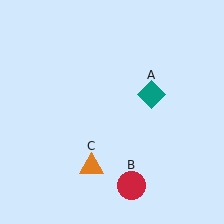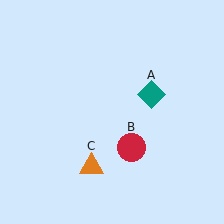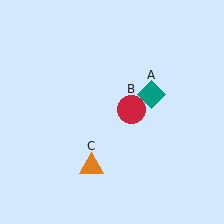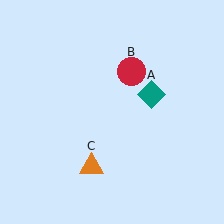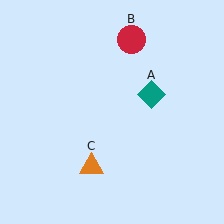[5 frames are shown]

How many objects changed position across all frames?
1 object changed position: red circle (object B).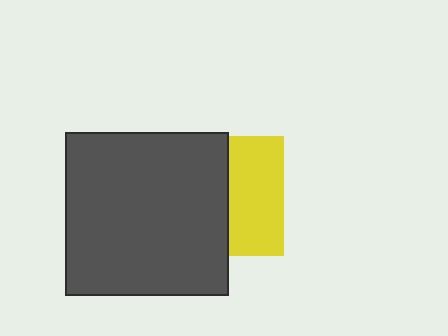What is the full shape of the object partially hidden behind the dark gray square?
The partially hidden object is a yellow square.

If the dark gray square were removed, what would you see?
You would see the complete yellow square.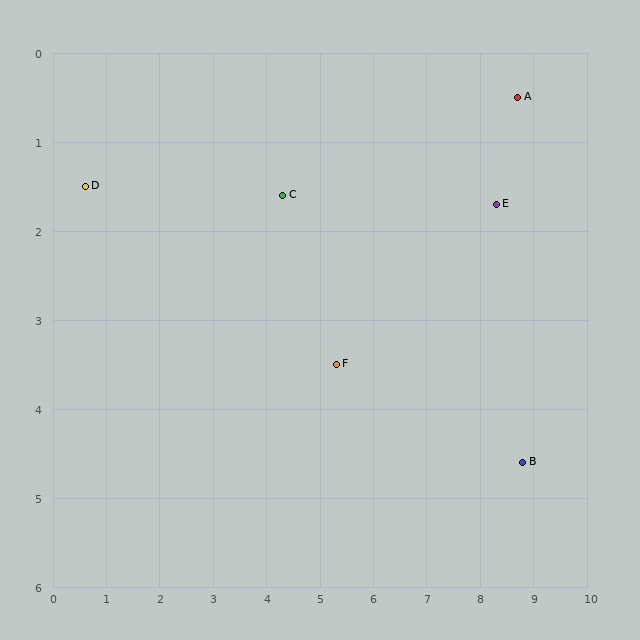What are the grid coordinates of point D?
Point D is at approximately (0.6, 1.5).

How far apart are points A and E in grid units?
Points A and E are about 1.3 grid units apart.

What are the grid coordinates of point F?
Point F is at approximately (5.3, 3.5).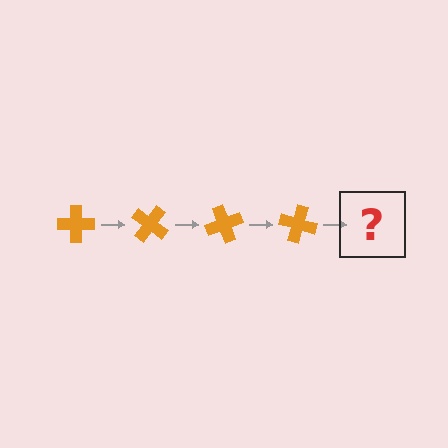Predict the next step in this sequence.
The next step is an orange cross rotated 140 degrees.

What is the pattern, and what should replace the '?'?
The pattern is that the cross rotates 35 degrees each step. The '?' should be an orange cross rotated 140 degrees.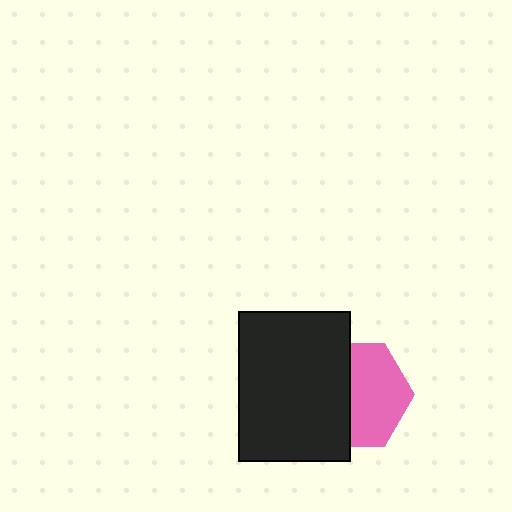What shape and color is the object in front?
The object in front is a black rectangle.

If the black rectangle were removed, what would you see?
You would see the complete pink hexagon.